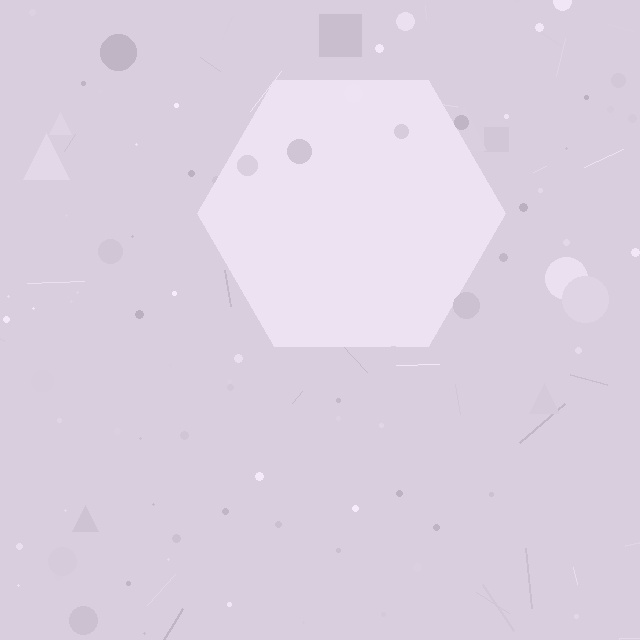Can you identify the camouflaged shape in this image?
The camouflaged shape is a hexagon.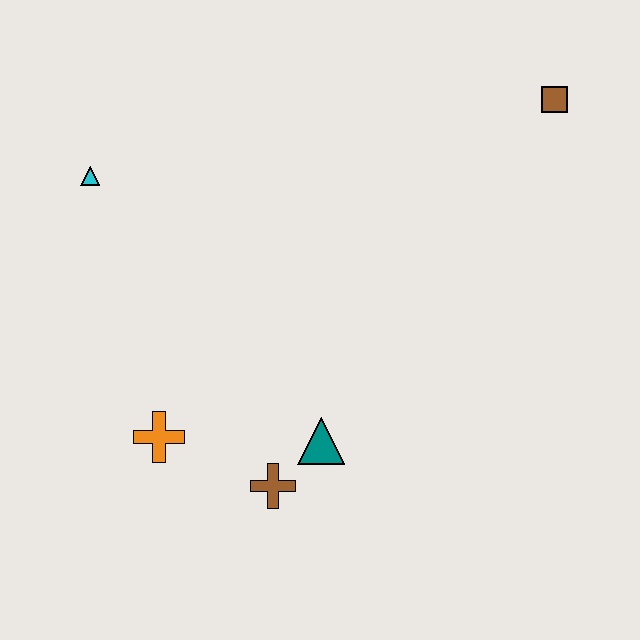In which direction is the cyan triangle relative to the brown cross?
The cyan triangle is above the brown cross.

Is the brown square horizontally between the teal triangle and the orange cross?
No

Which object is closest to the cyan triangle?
The orange cross is closest to the cyan triangle.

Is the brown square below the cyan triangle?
No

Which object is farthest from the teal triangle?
The brown square is farthest from the teal triangle.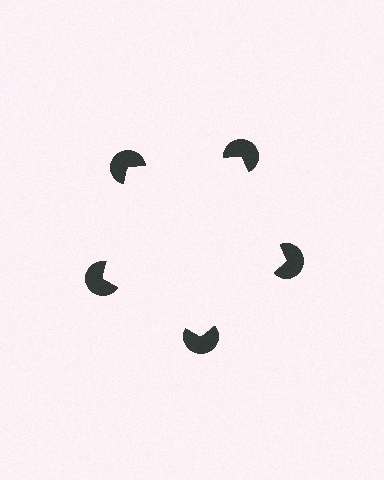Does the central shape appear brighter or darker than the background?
It typically appears slightly brighter than the background, even though no actual brightness change is drawn.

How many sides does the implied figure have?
5 sides.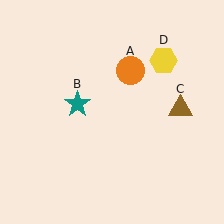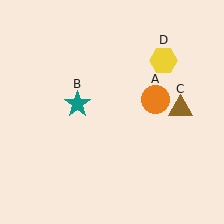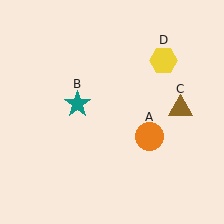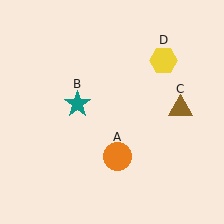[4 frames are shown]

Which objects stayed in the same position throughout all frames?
Teal star (object B) and brown triangle (object C) and yellow hexagon (object D) remained stationary.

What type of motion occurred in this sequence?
The orange circle (object A) rotated clockwise around the center of the scene.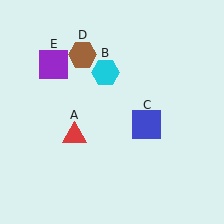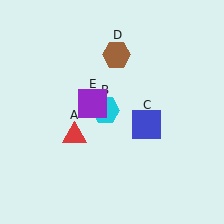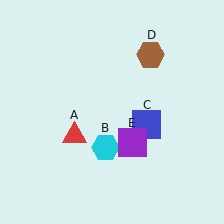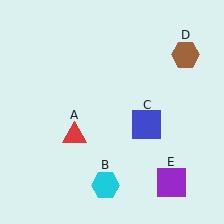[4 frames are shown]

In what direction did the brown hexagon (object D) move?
The brown hexagon (object D) moved right.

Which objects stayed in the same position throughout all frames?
Red triangle (object A) and blue square (object C) remained stationary.